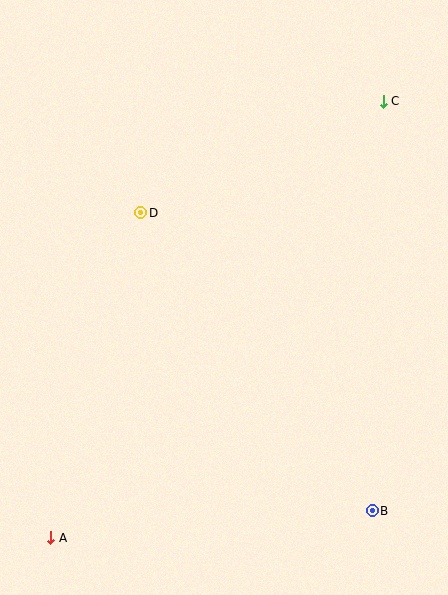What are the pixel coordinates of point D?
Point D is at (141, 213).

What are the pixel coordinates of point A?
Point A is at (51, 538).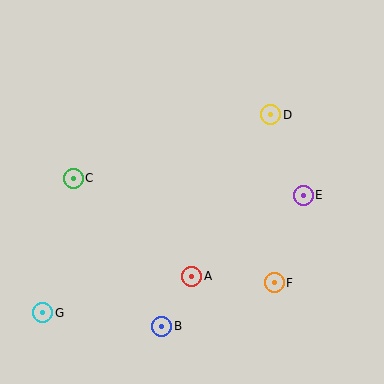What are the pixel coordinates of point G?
Point G is at (43, 313).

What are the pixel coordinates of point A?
Point A is at (192, 276).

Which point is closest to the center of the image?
Point A at (192, 276) is closest to the center.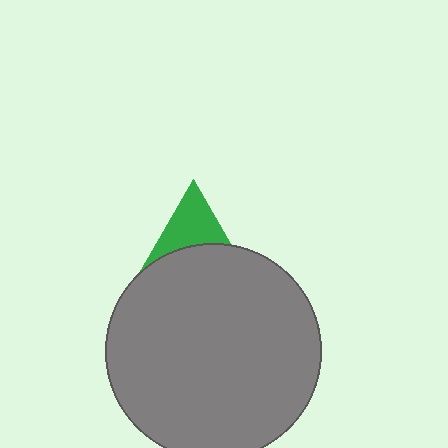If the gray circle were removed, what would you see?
You would see the complete green triangle.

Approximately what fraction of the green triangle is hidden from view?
Roughly 64% of the green triangle is hidden behind the gray circle.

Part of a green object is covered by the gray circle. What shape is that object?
It is a triangle.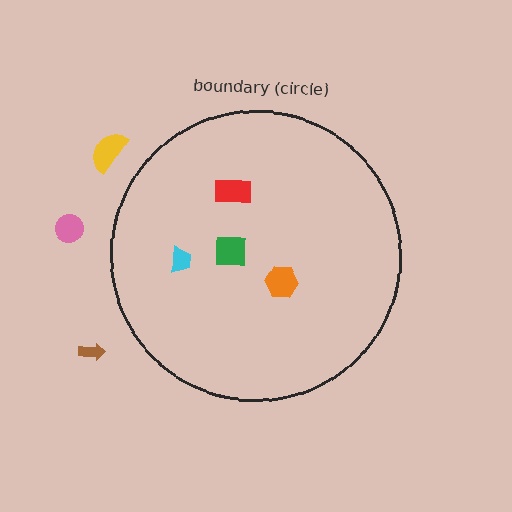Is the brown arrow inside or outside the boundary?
Outside.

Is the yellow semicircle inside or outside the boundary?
Outside.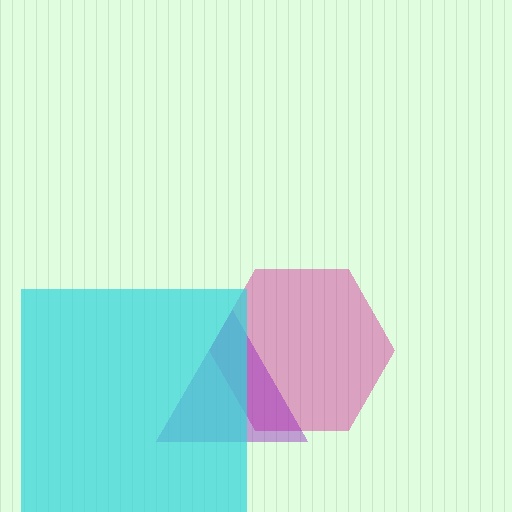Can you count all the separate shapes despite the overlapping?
Yes, there are 3 separate shapes.